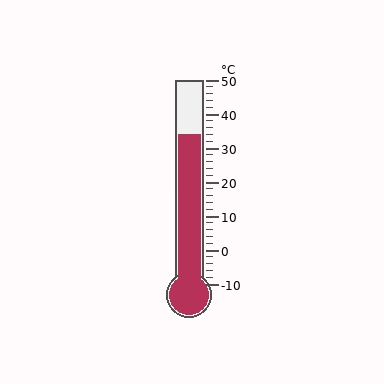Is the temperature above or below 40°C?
The temperature is below 40°C.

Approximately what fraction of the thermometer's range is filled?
The thermometer is filled to approximately 75% of its range.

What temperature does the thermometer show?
The thermometer shows approximately 34°C.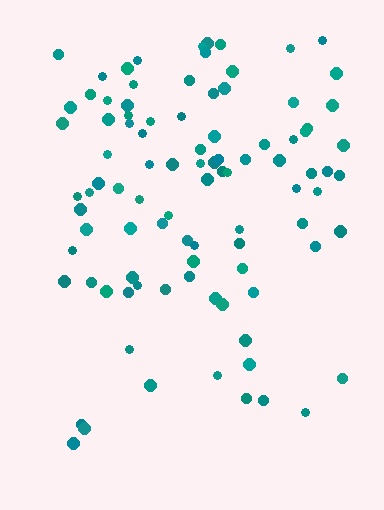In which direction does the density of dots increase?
From bottom to top, with the top side densest.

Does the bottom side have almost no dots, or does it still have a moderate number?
Still a moderate number, just noticeably fewer than the top.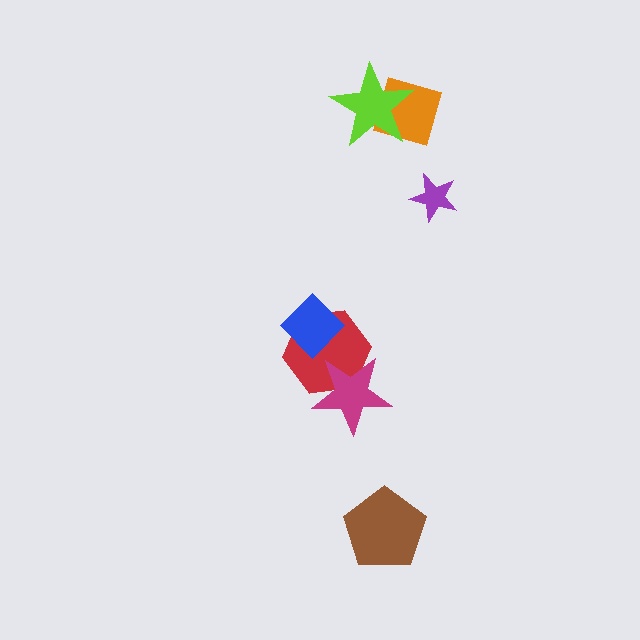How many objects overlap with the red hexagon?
2 objects overlap with the red hexagon.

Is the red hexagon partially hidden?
Yes, it is partially covered by another shape.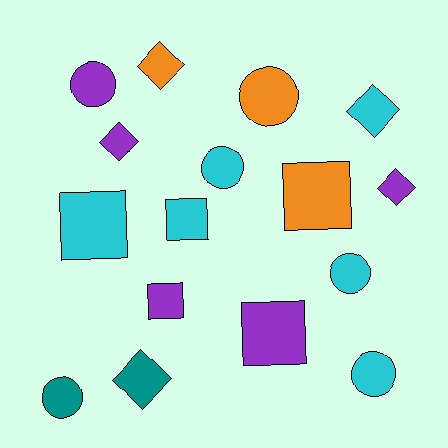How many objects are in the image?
There are 16 objects.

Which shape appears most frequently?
Circle, with 6 objects.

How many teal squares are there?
There are no teal squares.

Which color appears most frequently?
Cyan, with 6 objects.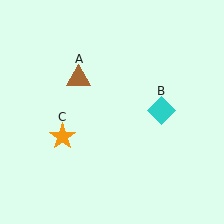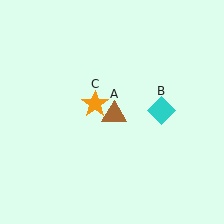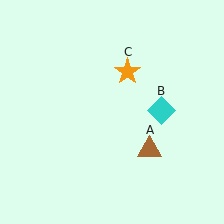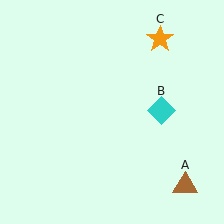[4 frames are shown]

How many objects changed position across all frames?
2 objects changed position: brown triangle (object A), orange star (object C).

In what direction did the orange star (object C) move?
The orange star (object C) moved up and to the right.